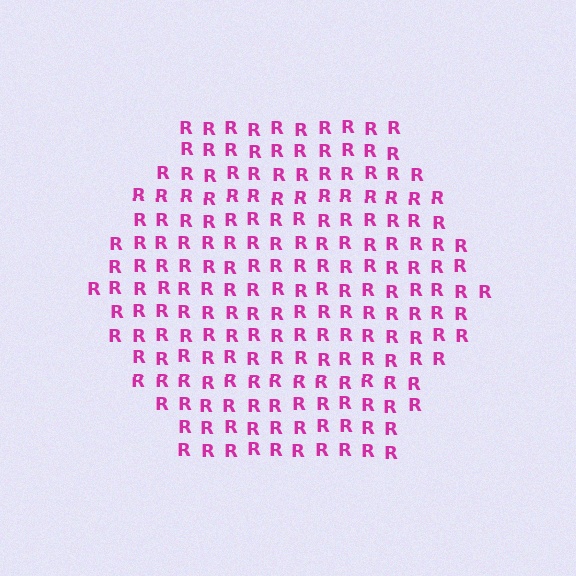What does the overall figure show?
The overall figure shows a hexagon.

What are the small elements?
The small elements are letter R's.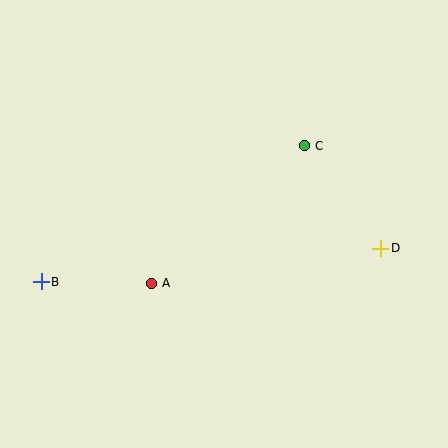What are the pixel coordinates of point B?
Point B is at (41, 282).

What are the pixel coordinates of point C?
Point C is at (305, 146).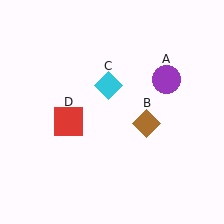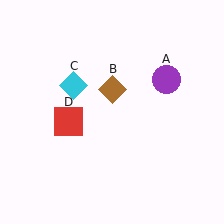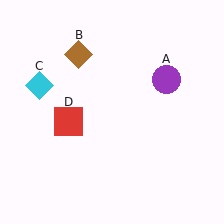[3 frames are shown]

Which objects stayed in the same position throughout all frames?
Purple circle (object A) and red square (object D) remained stationary.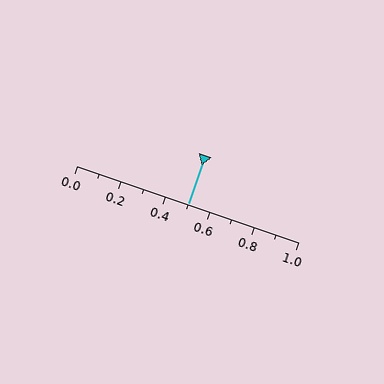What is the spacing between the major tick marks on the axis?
The major ticks are spaced 0.2 apart.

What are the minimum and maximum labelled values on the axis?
The axis runs from 0.0 to 1.0.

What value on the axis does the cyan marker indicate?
The marker indicates approximately 0.5.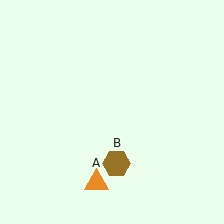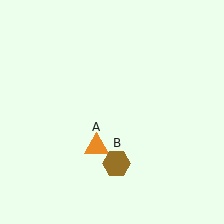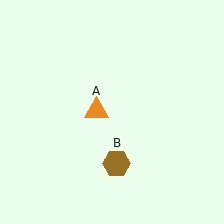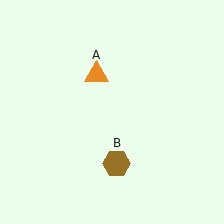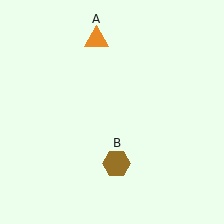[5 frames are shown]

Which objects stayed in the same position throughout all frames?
Brown hexagon (object B) remained stationary.